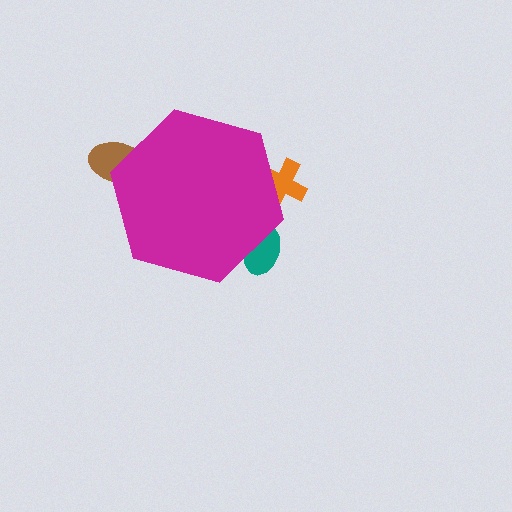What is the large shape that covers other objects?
A magenta hexagon.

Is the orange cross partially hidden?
Yes, the orange cross is partially hidden behind the magenta hexagon.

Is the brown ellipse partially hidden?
Yes, the brown ellipse is partially hidden behind the magenta hexagon.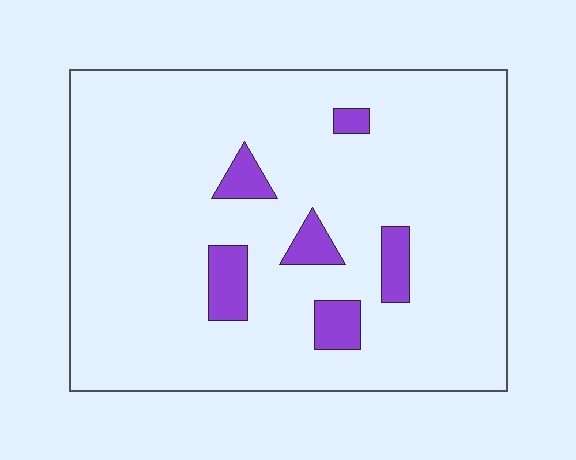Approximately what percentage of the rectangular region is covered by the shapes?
Approximately 10%.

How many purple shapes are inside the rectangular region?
6.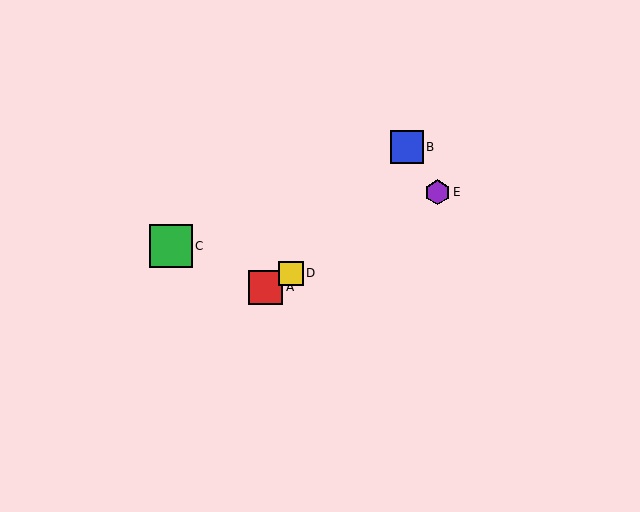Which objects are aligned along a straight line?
Objects A, D, E are aligned along a straight line.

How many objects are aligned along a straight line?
3 objects (A, D, E) are aligned along a straight line.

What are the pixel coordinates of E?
Object E is at (438, 192).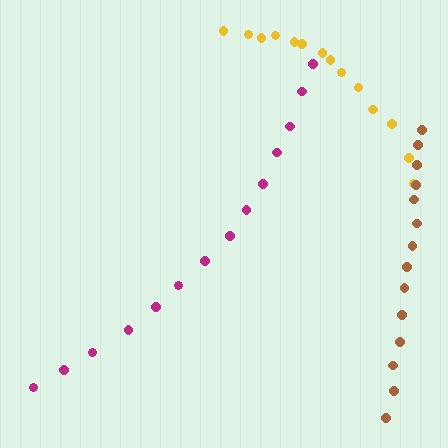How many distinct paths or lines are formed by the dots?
There are 3 distinct paths.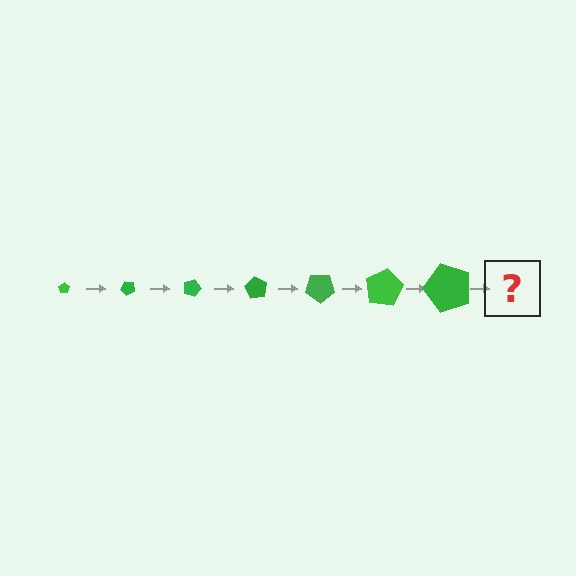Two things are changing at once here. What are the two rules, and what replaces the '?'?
The two rules are that the pentagon grows larger each step and it rotates 45 degrees each step. The '?' should be a pentagon, larger than the previous one and rotated 315 degrees from the start.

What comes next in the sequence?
The next element should be a pentagon, larger than the previous one and rotated 315 degrees from the start.